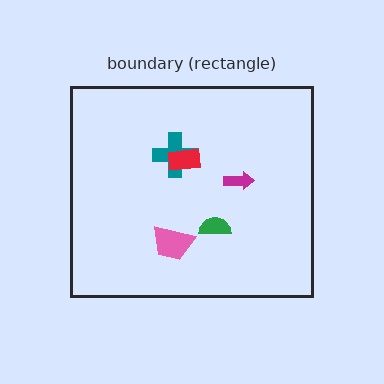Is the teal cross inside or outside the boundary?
Inside.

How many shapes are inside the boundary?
5 inside, 0 outside.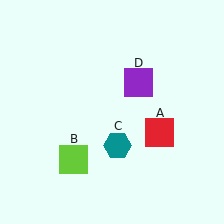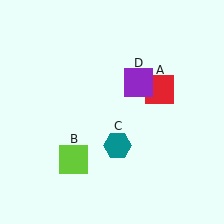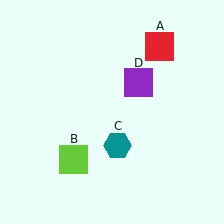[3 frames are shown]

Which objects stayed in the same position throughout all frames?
Lime square (object B) and teal hexagon (object C) and purple square (object D) remained stationary.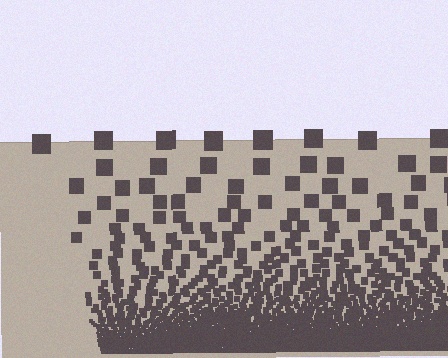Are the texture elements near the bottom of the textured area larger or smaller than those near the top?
Smaller. The gradient is inverted — elements near the bottom are smaller and denser.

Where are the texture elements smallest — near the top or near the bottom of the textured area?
Near the bottom.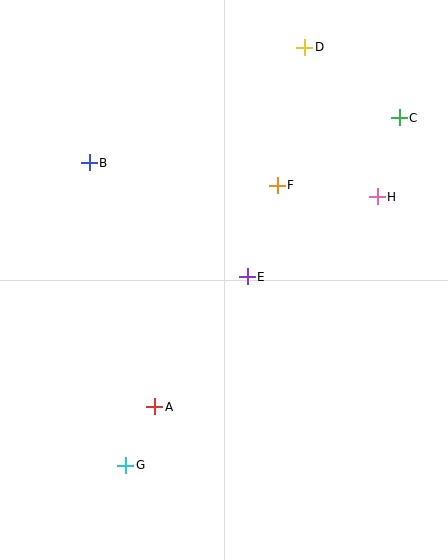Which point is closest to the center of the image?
Point E at (247, 277) is closest to the center.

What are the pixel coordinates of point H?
Point H is at (377, 197).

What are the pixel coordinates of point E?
Point E is at (247, 277).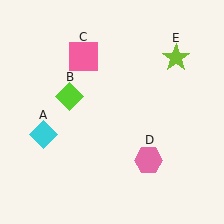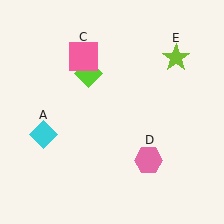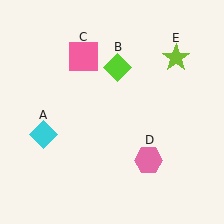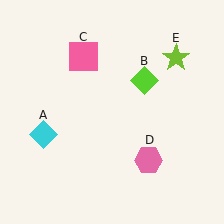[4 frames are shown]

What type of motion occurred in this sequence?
The lime diamond (object B) rotated clockwise around the center of the scene.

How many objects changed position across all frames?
1 object changed position: lime diamond (object B).